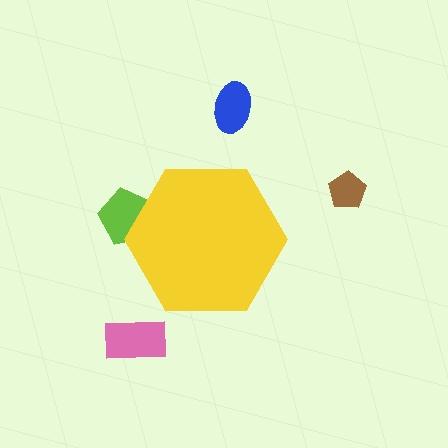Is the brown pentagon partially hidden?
No, the brown pentagon is fully visible.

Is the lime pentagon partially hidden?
Yes, the lime pentagon is partially hidden behind the yellow hexagon.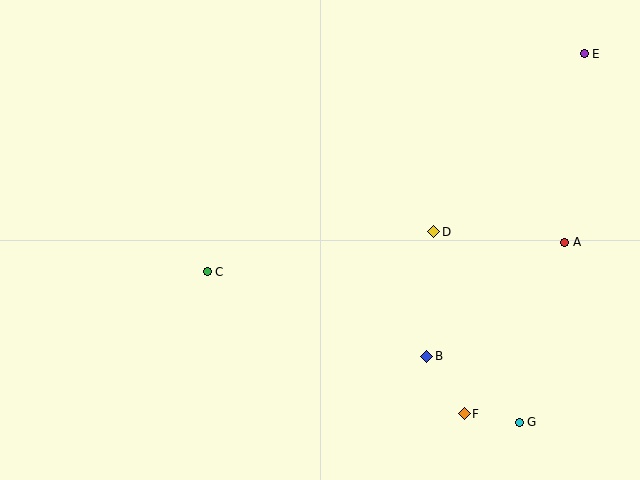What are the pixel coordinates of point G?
Point G is at (519, 422).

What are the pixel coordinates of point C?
Point C is at (207, 272).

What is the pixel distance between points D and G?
The distance between D and G is 209 pixels.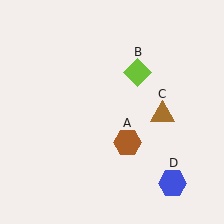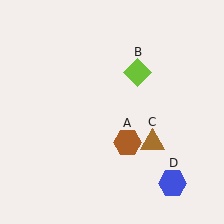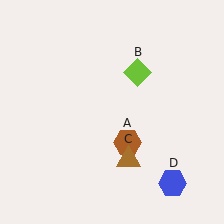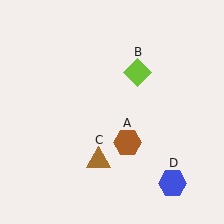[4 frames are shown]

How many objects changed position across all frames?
1 object changed position: brown triangle (object C).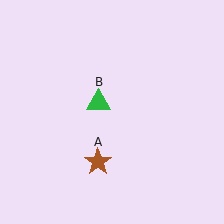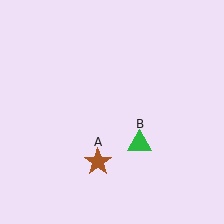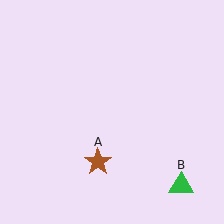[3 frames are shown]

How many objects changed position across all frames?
1 object changed position: green triangle (object B).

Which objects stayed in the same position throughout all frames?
Brown star (object A) remained stationary.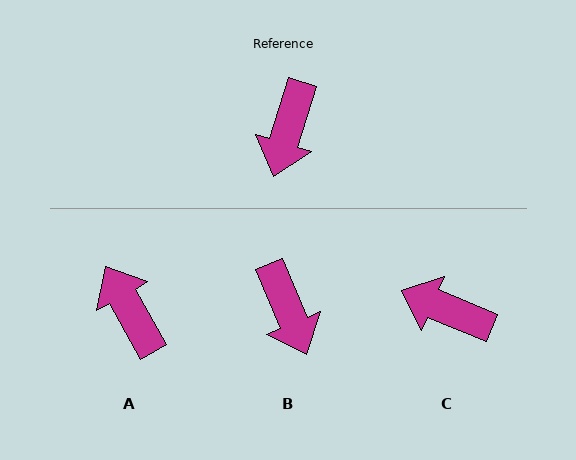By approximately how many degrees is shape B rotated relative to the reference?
Approximately 40 degrees counter-clockwise.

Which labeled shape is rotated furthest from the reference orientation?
A, about 134 degrees away.